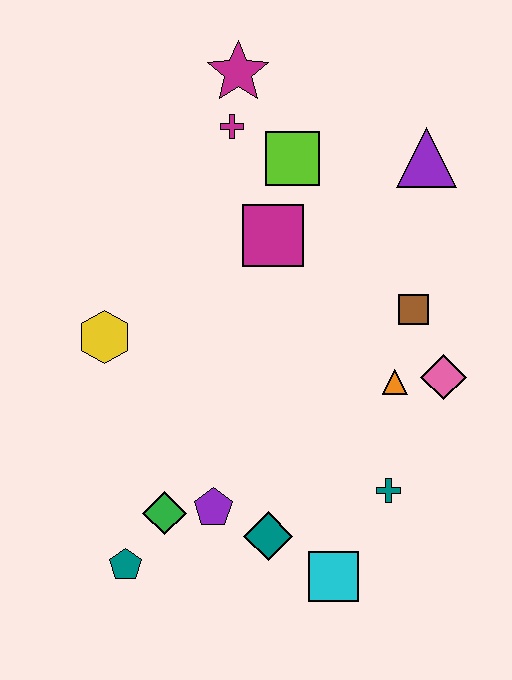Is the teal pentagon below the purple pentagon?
Yes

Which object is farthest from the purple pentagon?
The magenta star is farthest from the purple pentagon.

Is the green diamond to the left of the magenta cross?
Yes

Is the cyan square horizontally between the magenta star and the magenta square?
No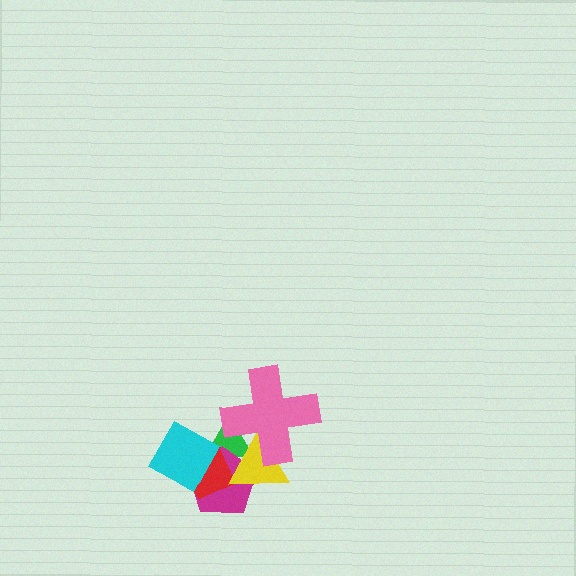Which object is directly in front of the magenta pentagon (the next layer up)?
The red diamond is directly in front of the magenta pentagon.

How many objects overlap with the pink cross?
2 objects overlap with the pink cross.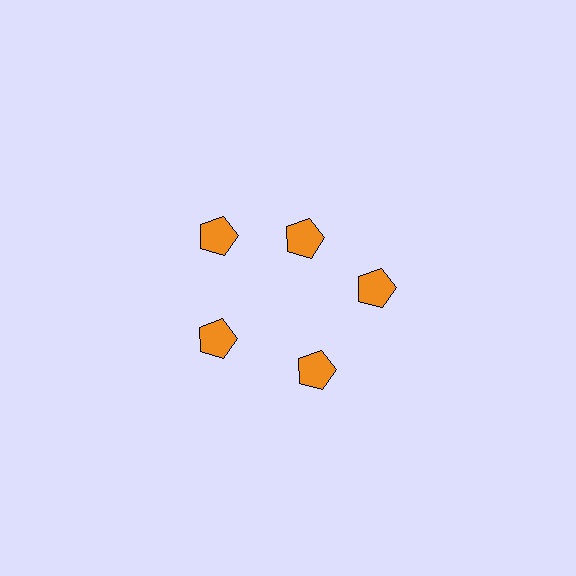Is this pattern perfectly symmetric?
No. The 5 orange pentagons are arranged in a ring, but one element near the 1 o'clock position is pulled inward toward the center, breaking the 5-fold rotational symmetry.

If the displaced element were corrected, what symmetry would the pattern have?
It would have 5-fold rotational symmetry — the pattern would map onto itself every 72 degrees.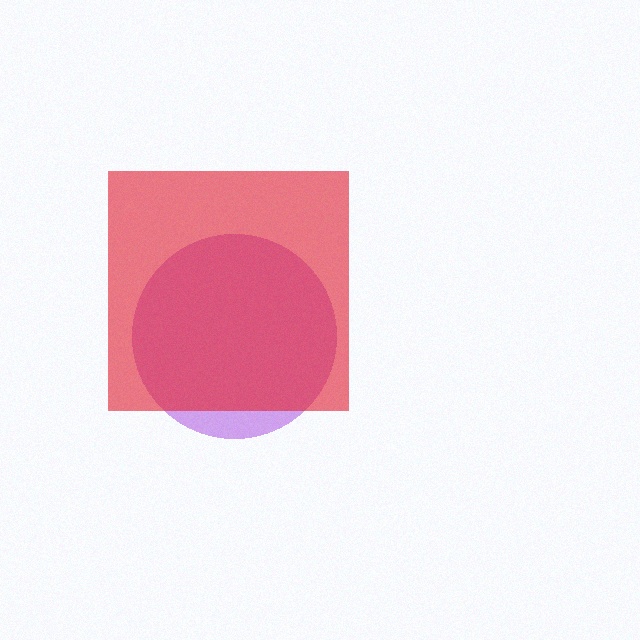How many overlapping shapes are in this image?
There are 2 overlapping shapes in the image.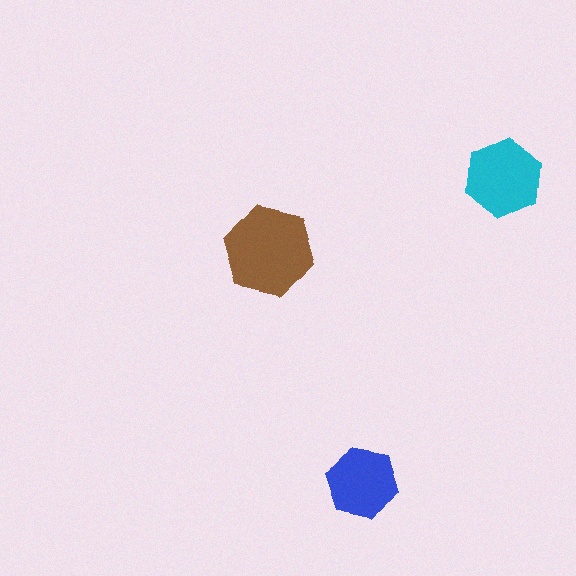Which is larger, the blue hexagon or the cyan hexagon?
The cyan one.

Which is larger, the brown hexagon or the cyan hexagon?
The brown one.